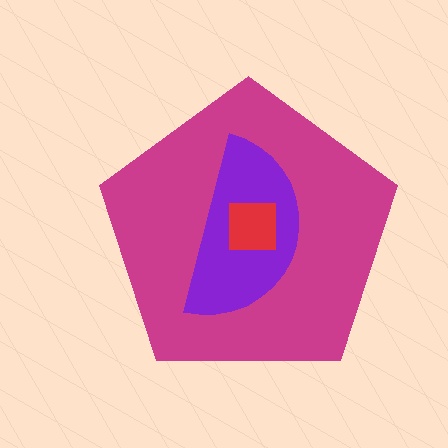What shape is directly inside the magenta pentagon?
The purple semicircle.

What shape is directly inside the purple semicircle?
The red square.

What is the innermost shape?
The red square.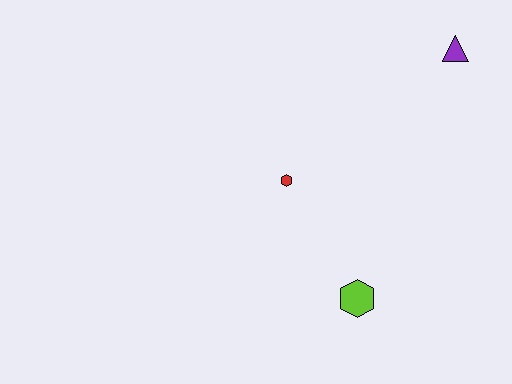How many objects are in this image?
There are 3 objects.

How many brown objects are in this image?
There are no brown objects.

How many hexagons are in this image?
There are 2 hexagons.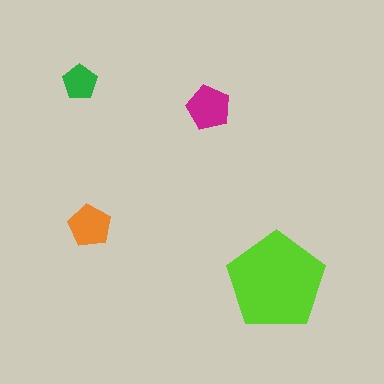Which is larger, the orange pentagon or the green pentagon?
The orange one.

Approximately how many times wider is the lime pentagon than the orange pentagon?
About 2.5 times wider.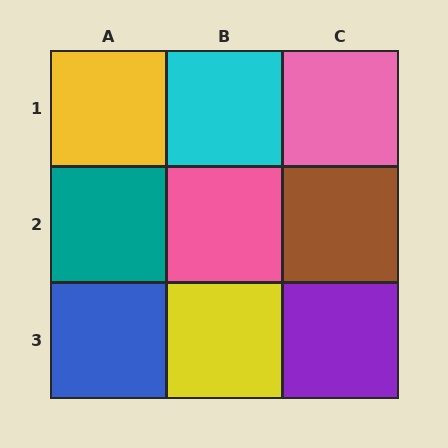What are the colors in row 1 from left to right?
Yellow, cyan, pink.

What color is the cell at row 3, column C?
Purple.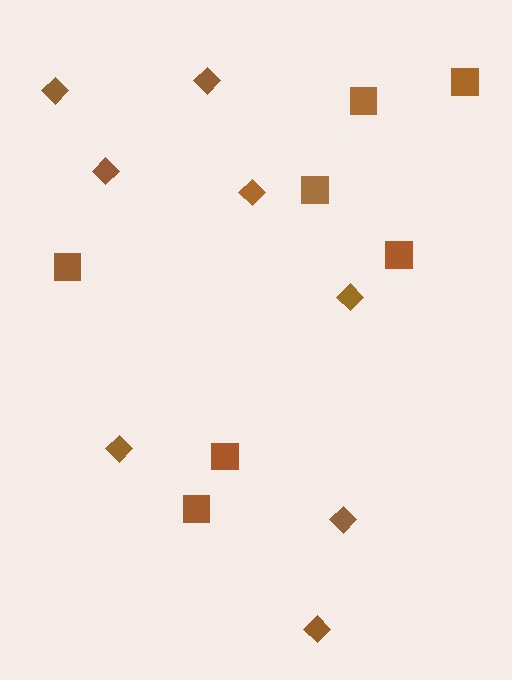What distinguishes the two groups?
There are 2 groups: one group of diamonds (8) and one group of squares (7).